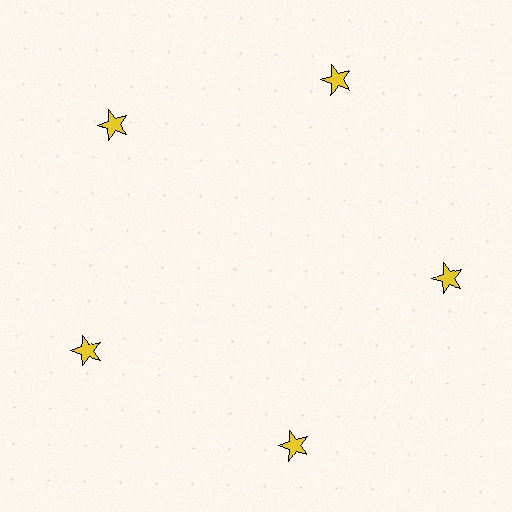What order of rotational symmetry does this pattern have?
This pattern has 5-fold rotational symmetry.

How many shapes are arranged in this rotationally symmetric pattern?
There are 5 shapes, arranged in 5 groups of 1.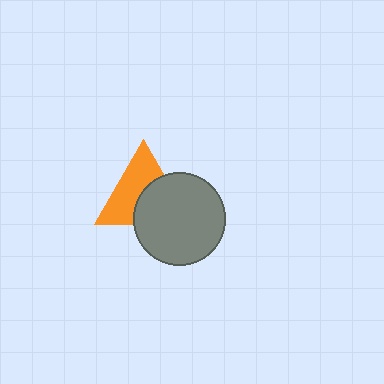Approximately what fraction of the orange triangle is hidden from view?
Roughly 45% of the orange triangle is hidden behind the gray circle.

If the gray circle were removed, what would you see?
You would see the complete orange triangle.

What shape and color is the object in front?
The object in front is a gray circle.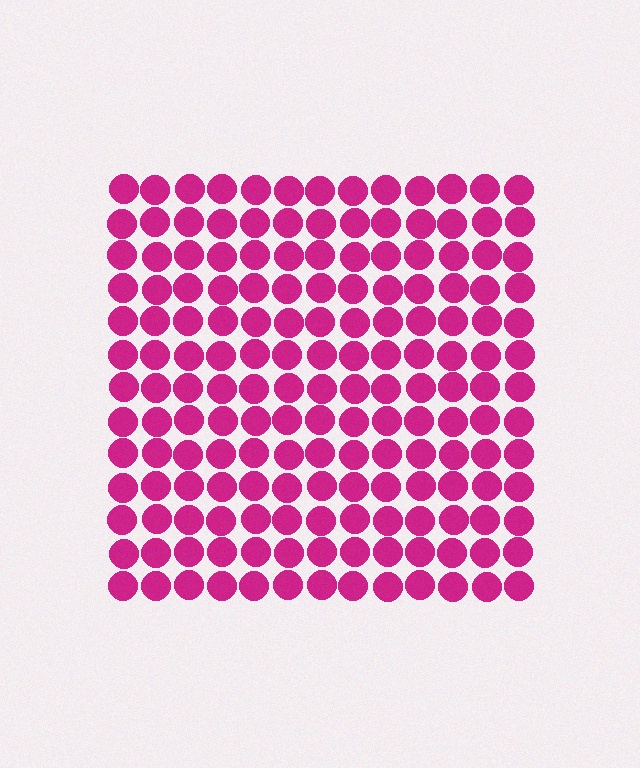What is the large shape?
The large shape is a square.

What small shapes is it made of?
It is made of small circles.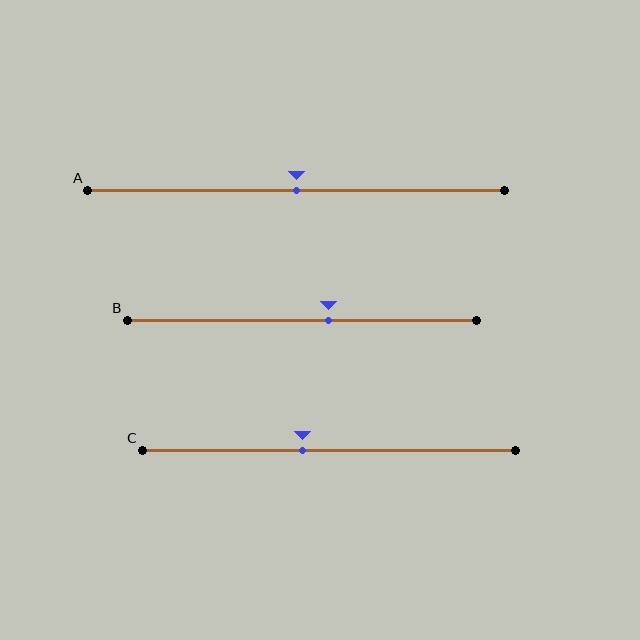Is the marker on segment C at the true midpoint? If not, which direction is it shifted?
No, the marker on segment C is shifted to the left by about 7% of the segment length.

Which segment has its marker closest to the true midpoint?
Segment A has its marker closest to the true midpoint.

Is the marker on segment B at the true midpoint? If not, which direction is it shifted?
No, the marker on segment B is shifted to the right by about 8% of the segment length.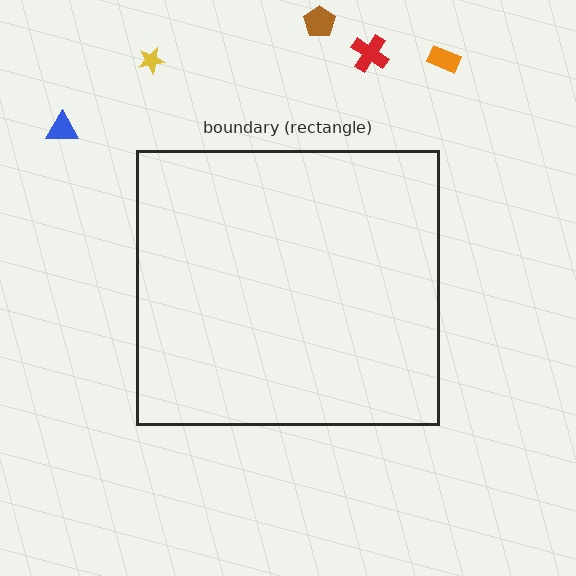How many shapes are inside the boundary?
0 inside, 5 outside.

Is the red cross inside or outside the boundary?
Outside.